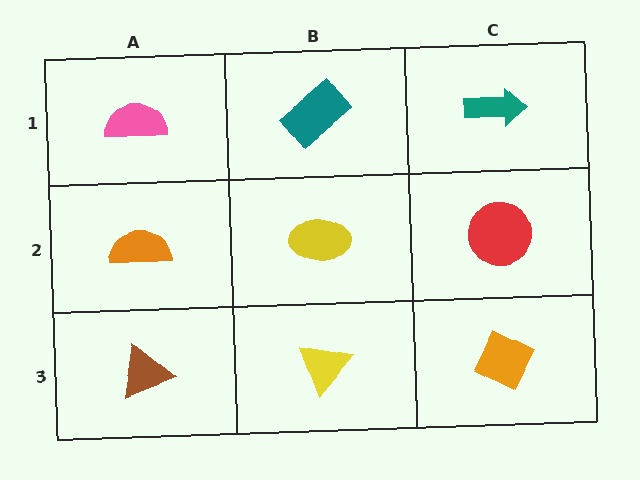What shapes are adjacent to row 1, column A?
An orange semicircle (row 2, column A), a teal rectangle (row 1, column B).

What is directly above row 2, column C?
A teal arrow.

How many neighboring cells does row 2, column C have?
3.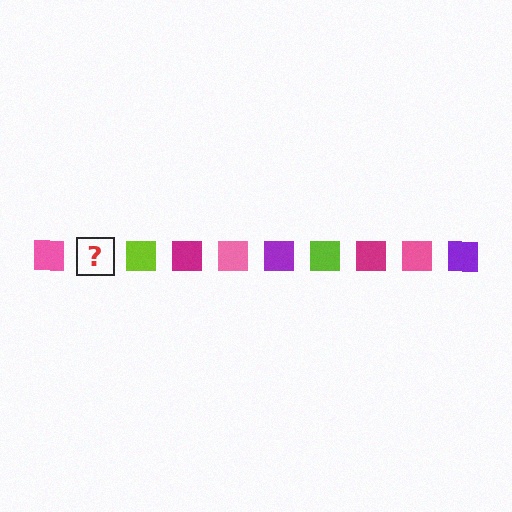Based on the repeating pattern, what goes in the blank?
The blank should be a purple square.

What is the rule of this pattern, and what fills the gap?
The rule is that the pattern cycles through pink, purple, lime, magenta squares. The gap should be filled with a purple square.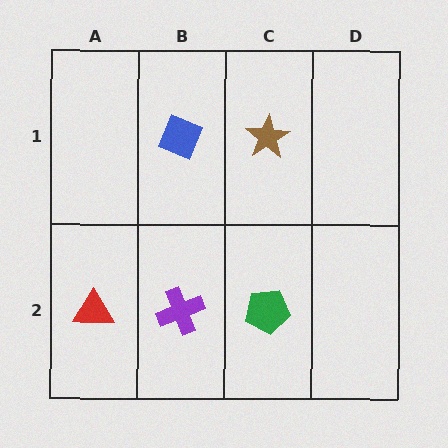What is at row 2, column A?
A red triangle.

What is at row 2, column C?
A green pentagon.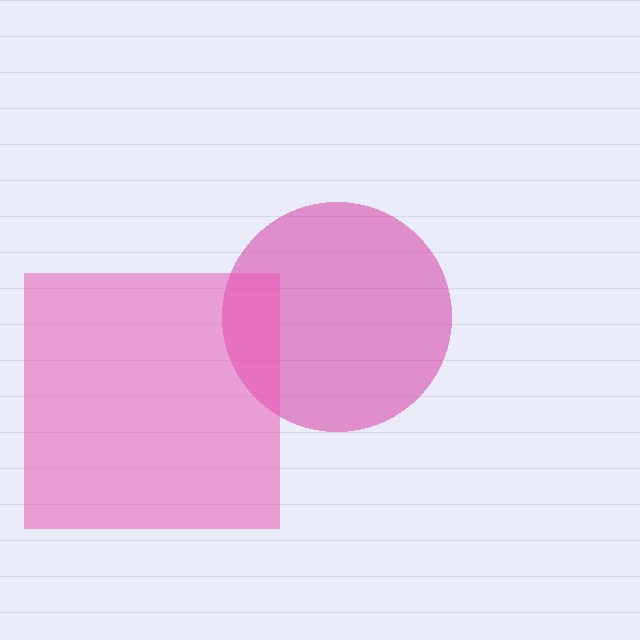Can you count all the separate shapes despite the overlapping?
Yes, there are 2 separate shapes.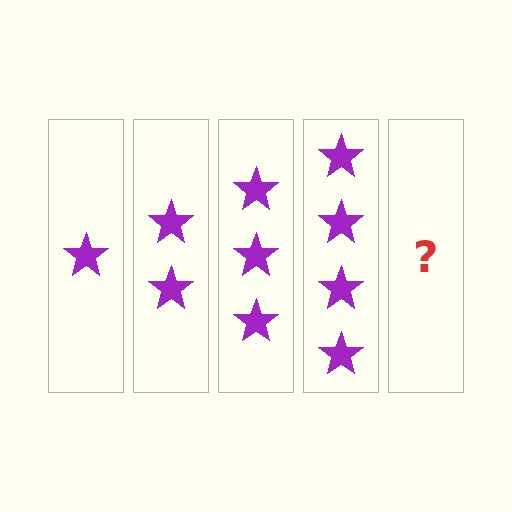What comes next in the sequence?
The next element should be 5 stars.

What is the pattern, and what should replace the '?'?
The pattern is that each step adds one more star. The '?' should be 5 stars.